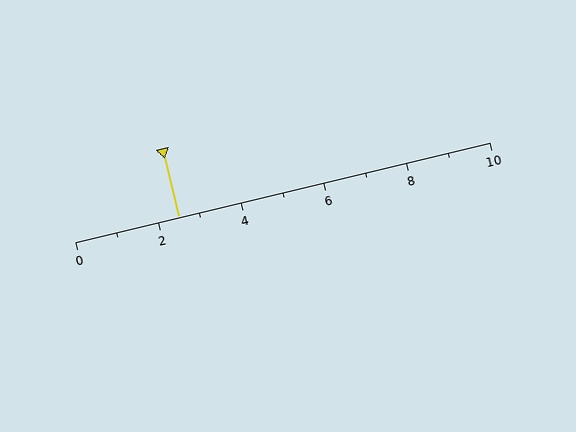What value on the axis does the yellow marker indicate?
The marker indicates approximately 2.5.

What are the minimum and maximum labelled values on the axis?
The axis runs from 0 to 10.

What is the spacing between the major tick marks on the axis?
The major ticks are spaced 2 apart.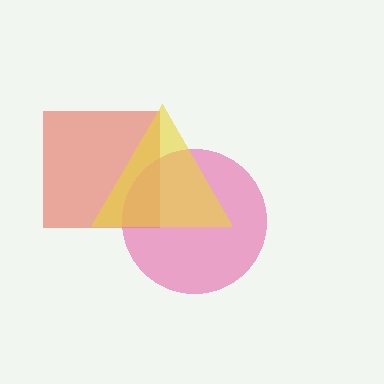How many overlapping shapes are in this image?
There are 3 overlapping shapes in the image.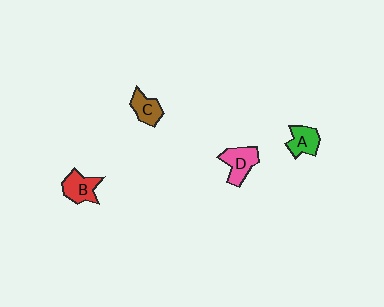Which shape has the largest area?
Shape D (pink).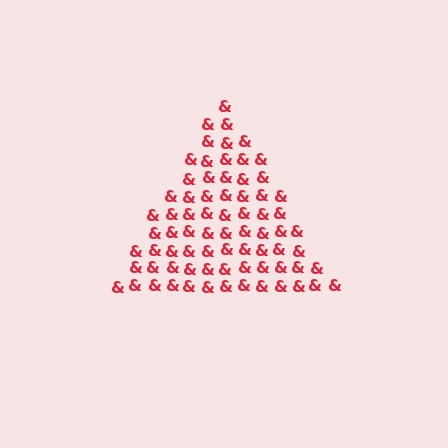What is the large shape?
The large shape is a triangle.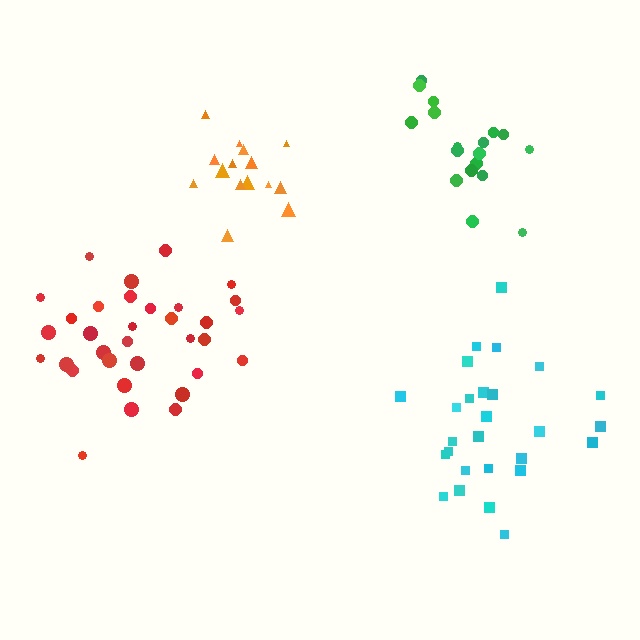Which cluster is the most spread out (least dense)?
Cyan.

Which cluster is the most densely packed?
Orange.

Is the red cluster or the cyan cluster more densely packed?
Red.